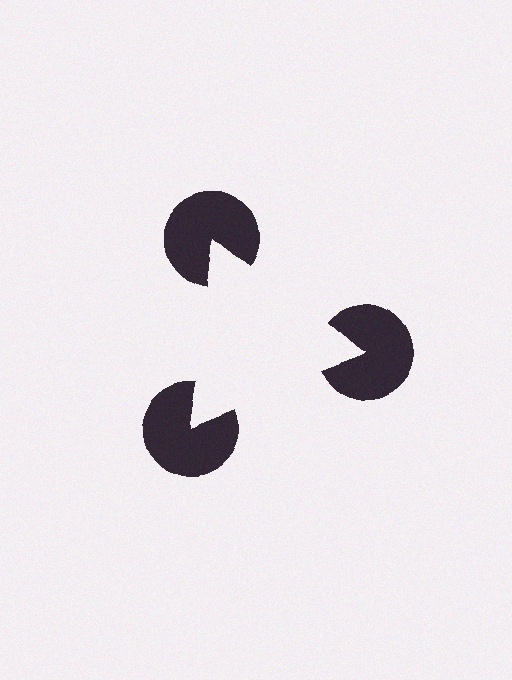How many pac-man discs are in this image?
There are 3 — one at each vertex of the illusory triangle.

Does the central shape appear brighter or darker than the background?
It typically appears slightly brighter than the background, even though no actual brightness change is drawn.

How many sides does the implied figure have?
3 sides.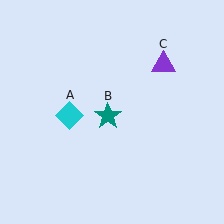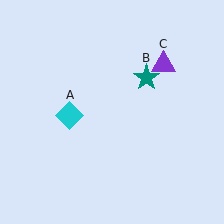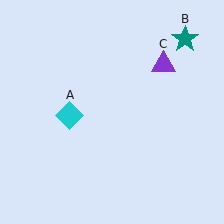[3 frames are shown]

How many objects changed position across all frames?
1 object changed position: teal star (object B).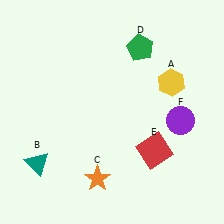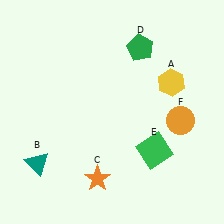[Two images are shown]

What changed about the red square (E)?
In Image 1, E is red. In Image 2, it changed to green.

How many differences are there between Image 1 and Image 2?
There are 2 differences between the two images.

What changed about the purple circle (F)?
In Image 1, F is purple. In Image 2, it changed to orange.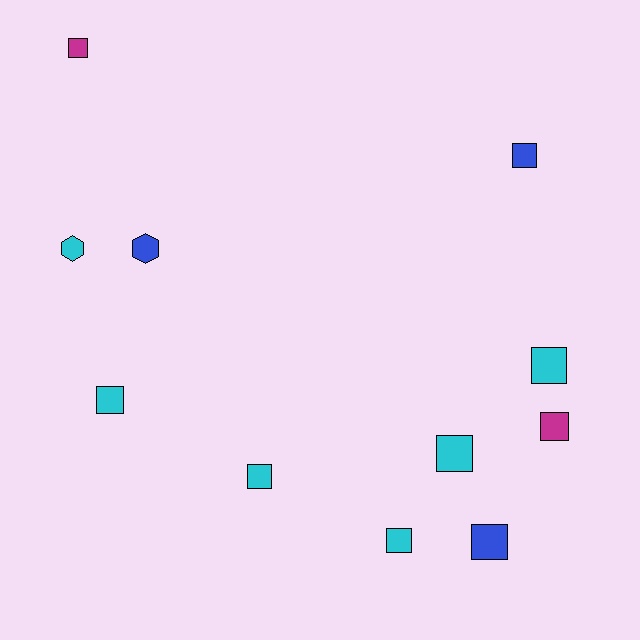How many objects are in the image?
There are 11 objects.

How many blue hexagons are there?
There is 1 blue hexagon.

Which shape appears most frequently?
Square, with 9 objects.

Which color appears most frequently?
Cyan, with 6 objects.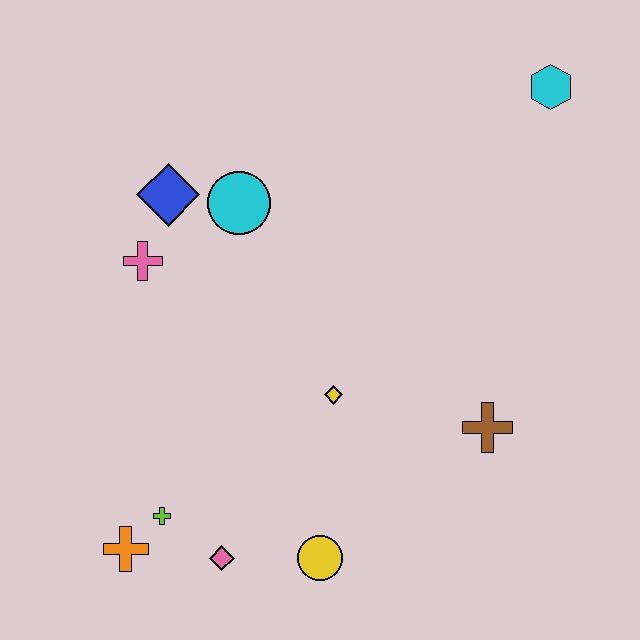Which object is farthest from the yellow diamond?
The cyan hexagon is farthest from the yellow diamond.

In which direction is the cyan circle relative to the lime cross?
The cyan circle is above the lime cross.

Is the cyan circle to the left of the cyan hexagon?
Yes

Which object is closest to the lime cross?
The orange cross is closest to the lime cross.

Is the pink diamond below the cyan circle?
Yes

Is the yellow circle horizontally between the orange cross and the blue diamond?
No